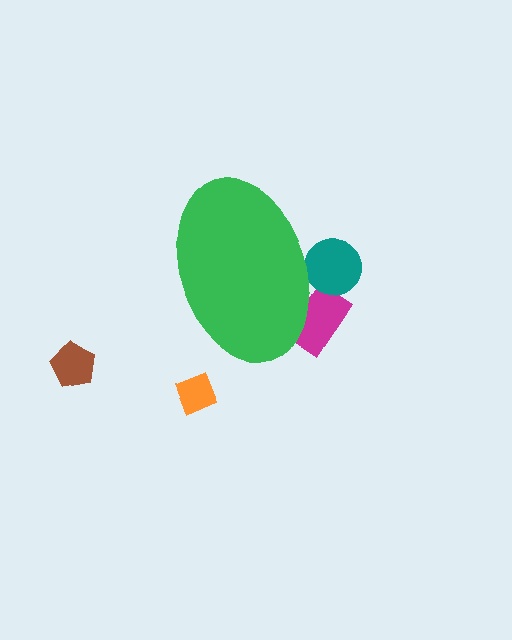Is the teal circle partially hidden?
Yes, the teal circle is partially hidden behind the green ellipse.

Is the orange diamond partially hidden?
No, the orange diamond is fully visible.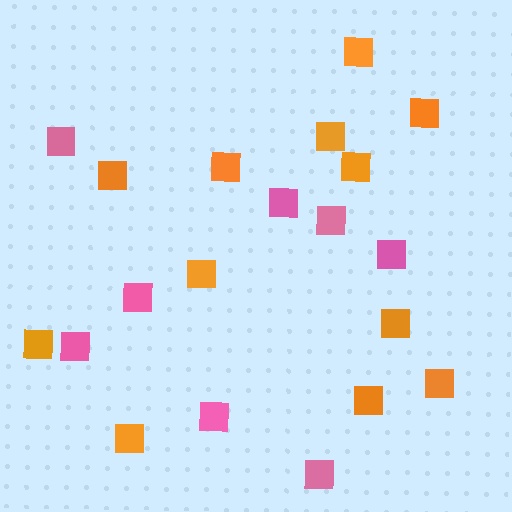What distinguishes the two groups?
There are 2 groups: one group of orange squares (12) and one group of pink squares (8).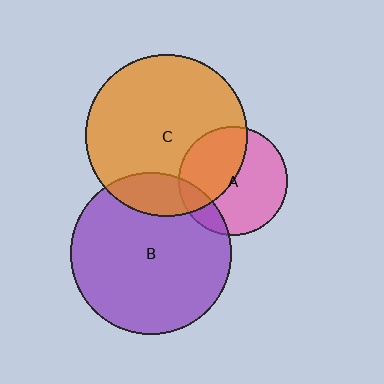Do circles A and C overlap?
Yes.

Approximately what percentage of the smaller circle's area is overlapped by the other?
Approximately 45%.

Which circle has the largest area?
Circle C (orange).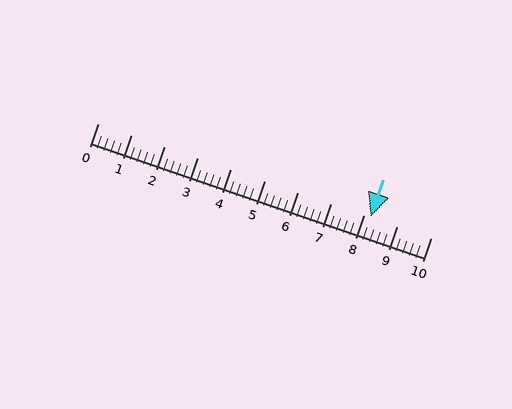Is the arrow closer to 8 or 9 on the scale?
The arrow is closer to 8.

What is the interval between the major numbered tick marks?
The major tick marks are spaced 1 units apart.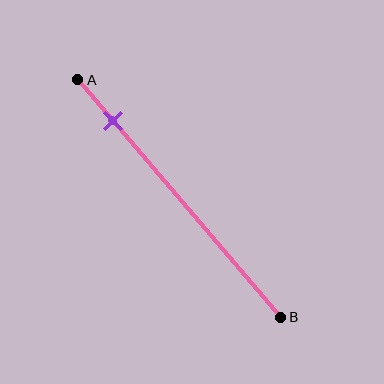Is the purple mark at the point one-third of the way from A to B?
No, the mark is at about 15% from A, not at the 33% one-third point.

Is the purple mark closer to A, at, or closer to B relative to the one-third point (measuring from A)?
The purple mark is closer to point A than the one-third point of segment AB.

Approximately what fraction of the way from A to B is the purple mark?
The purple mark is approximately 15% of the way from A to B.